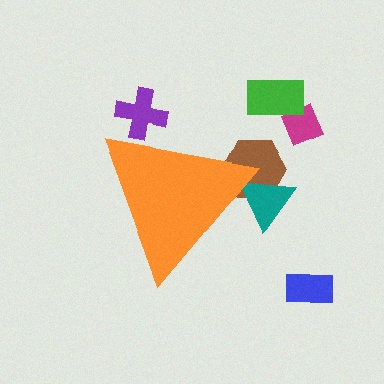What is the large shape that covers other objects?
An orange triangle.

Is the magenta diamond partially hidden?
No, the magenta diamond is fully visible.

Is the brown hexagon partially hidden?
Yes, the brown hexagon is partially hidden behind the orange triangle.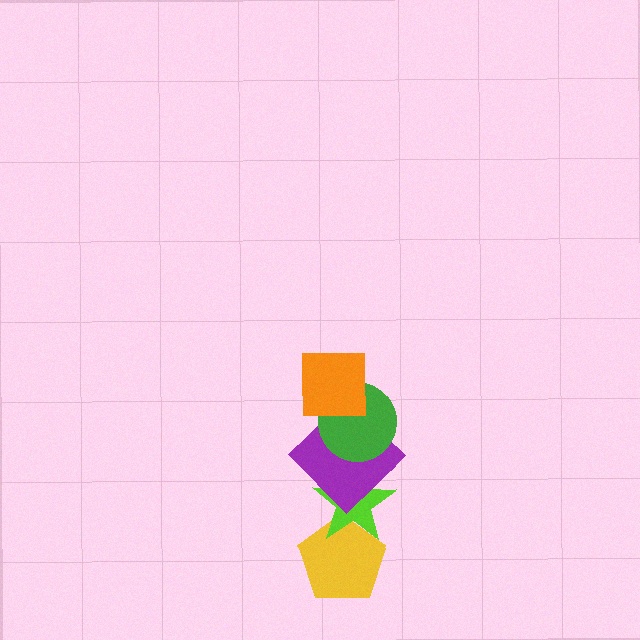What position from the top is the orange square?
The orange square is 1st from the top.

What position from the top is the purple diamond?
The purple diamond is 3rd from the top.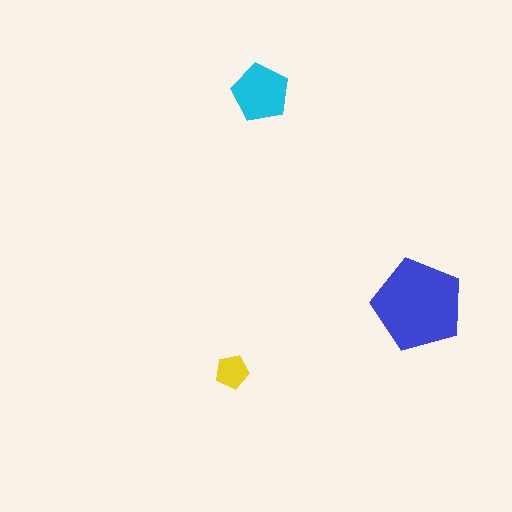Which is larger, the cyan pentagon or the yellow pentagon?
The cyan one.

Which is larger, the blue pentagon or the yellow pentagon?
The blue one.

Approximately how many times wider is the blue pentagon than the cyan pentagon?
About 1.5 times wider.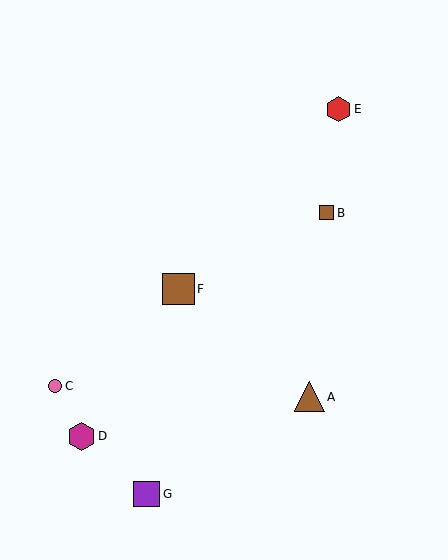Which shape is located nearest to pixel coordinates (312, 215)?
The brown square (labeled B) at (327, 213) is nearest to that location.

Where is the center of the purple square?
The center of the purple square is at (147, 494).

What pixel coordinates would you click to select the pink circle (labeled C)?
Click at (55, 386) to select the pink circle C.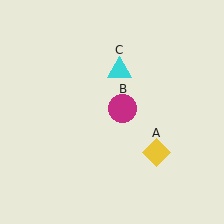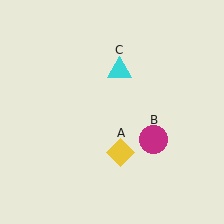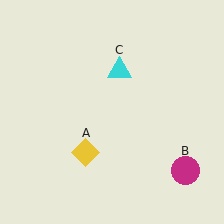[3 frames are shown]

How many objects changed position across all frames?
2 objects changed position: yellow diamond (object A), magenta circle (object B).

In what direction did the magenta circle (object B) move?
The magenta circle (object B) moved down and to the right.